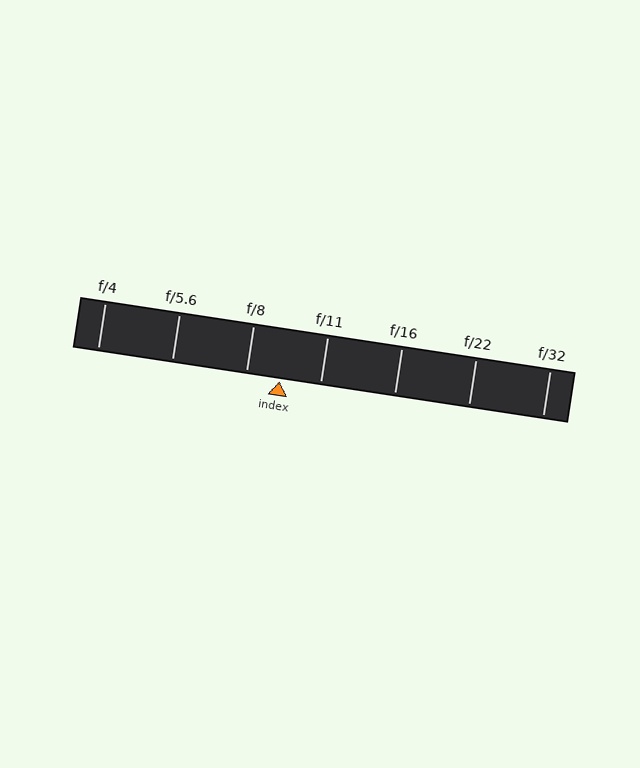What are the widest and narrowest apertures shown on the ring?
The widest aperture shown is f/4 and the narrowest is f/32.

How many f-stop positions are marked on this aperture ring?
There are 7 f-stop positions marked.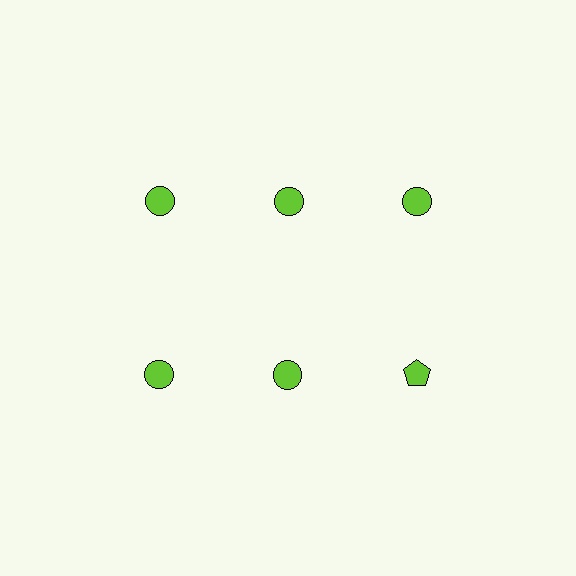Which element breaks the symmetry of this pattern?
The lime pentagon in the second row, center column breaks the symmetry. All other shapes are lime circles.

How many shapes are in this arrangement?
There are 6 shapes arranged in a grid pattern.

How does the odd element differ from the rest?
It has a different shape: pentagon instead of circle.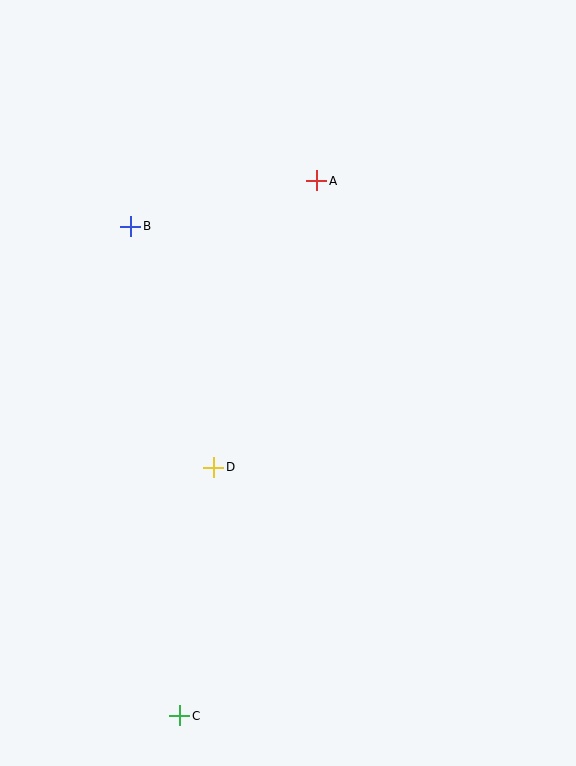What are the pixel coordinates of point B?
Point B is at (131, 226).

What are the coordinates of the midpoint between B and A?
The midpoint between B and A is at (224, 203).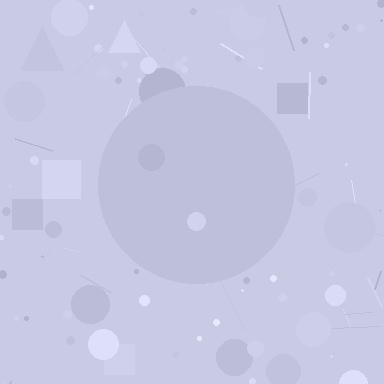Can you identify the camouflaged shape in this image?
The camouflaged shape is a circle.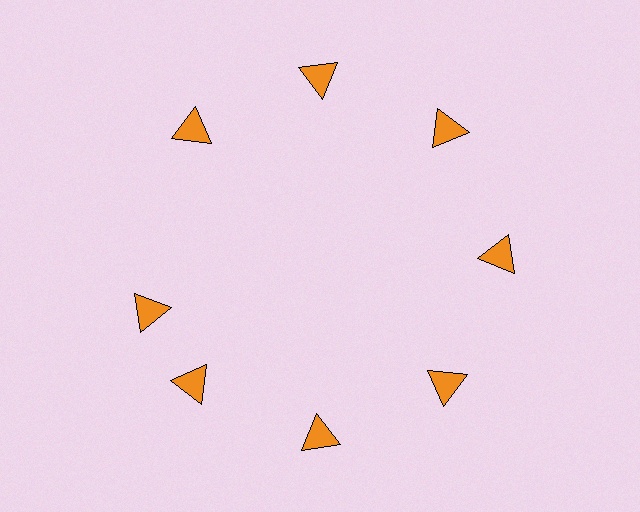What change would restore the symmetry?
The symmetry would be restored by rotating it back into even spacing with its neighbors so that all 8 triangles sit at equal angles and equal distance from the center.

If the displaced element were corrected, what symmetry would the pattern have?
It would have 8-fold rotational symmetry — the pattern would map onto itself every 45 degrees.